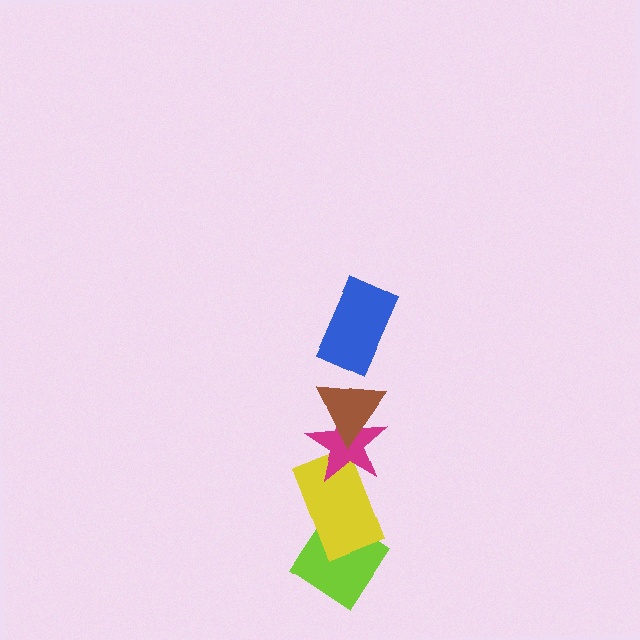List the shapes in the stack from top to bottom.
From top to bottom: the blue rectangle, the brown triangle, the magenta star, the yellow rectangle, the lime diamond.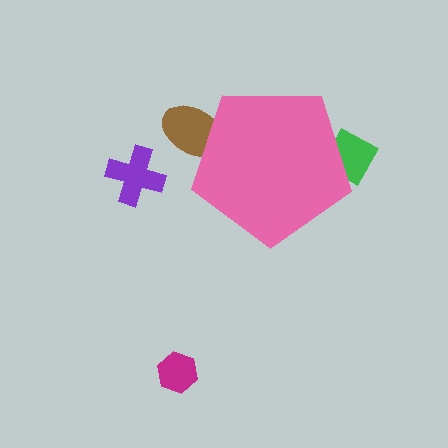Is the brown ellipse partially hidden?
Yes, the brown ellipse is partially hidden behind the pink pentagon.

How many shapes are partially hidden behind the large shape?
2 shapes are partially hidden.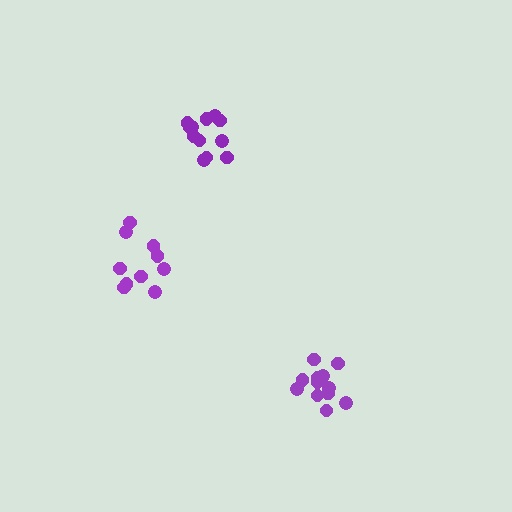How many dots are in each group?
Group 1: 10 dots, Group 2: 12 dots, Group 3: 12 dots (34 total).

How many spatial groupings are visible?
There are 3 spatial groupings.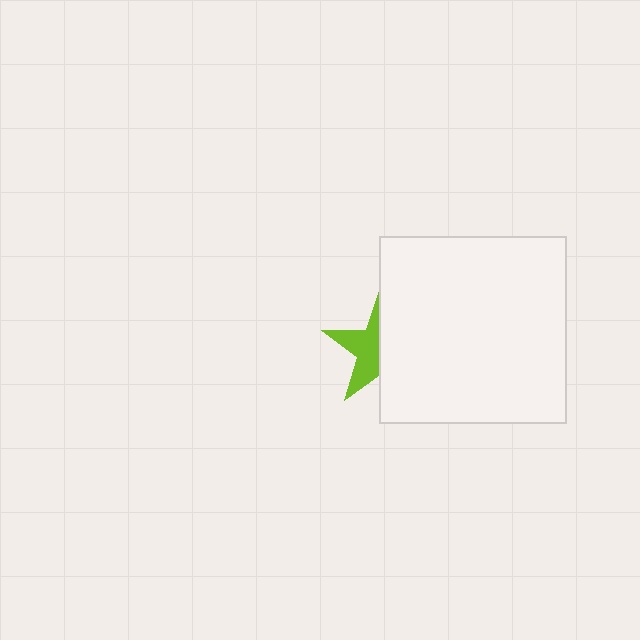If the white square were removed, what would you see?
You would see the complete lime star.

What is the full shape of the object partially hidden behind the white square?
The partially hidden object is a lime star.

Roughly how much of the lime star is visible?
About half of it is visible (roughly 48%).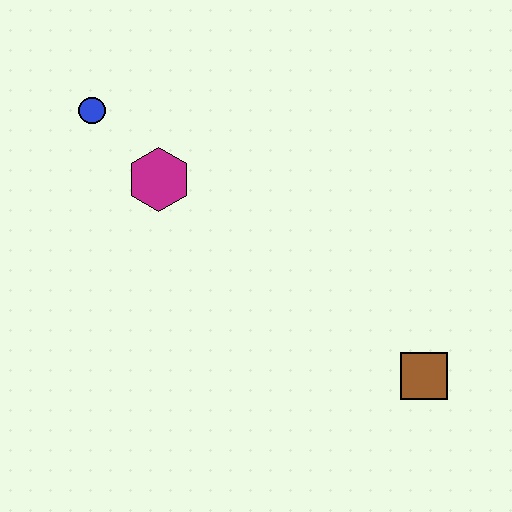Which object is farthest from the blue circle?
The brown square is farthest from the blue circle.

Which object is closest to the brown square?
The magenta hexagon is closest to the brown square.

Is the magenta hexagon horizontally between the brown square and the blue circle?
Yes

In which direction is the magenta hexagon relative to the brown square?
The magenta hexagon is to the left of the brown square.